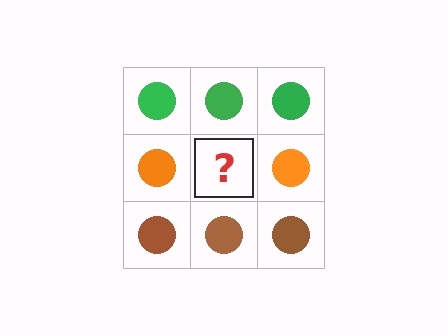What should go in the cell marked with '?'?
The missing cell should contain an orange circle.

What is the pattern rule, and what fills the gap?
The rule is that each row has a consistent color. The gap should be filled with an orange circle.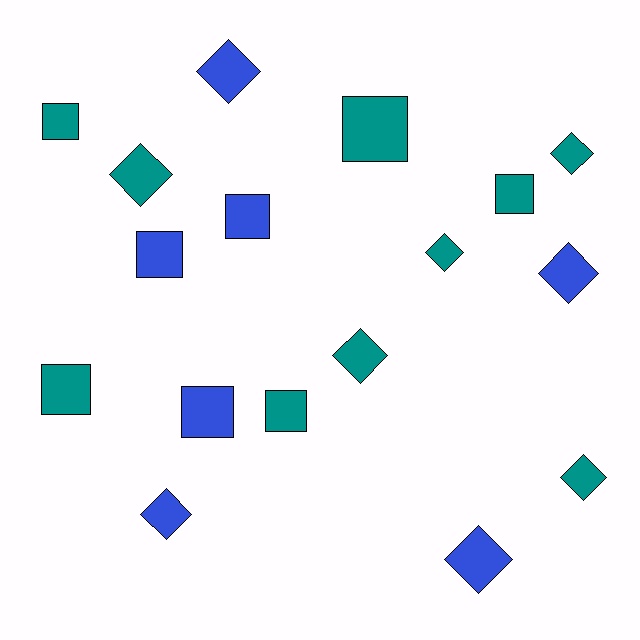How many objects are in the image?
There are 17 objects.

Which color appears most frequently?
Teal, with 10 objects.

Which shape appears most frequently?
Diamond, with 9 objects.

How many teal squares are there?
There are 5 teal squares.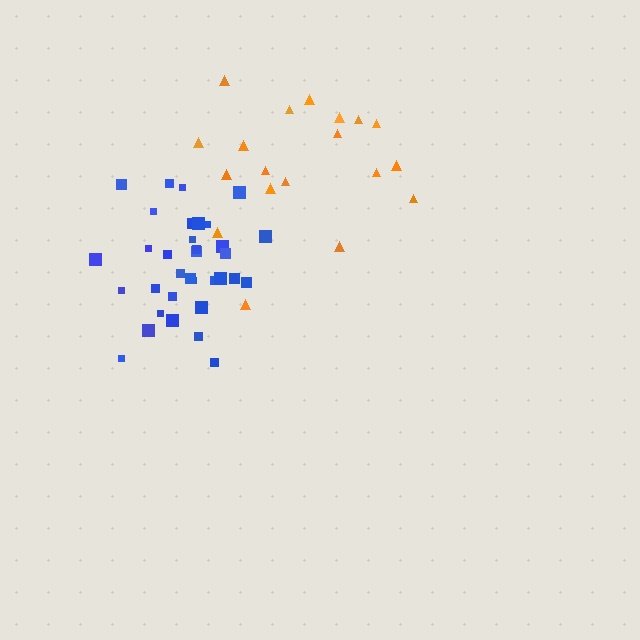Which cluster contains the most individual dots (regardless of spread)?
Blue (34).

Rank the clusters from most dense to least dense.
blue, orange.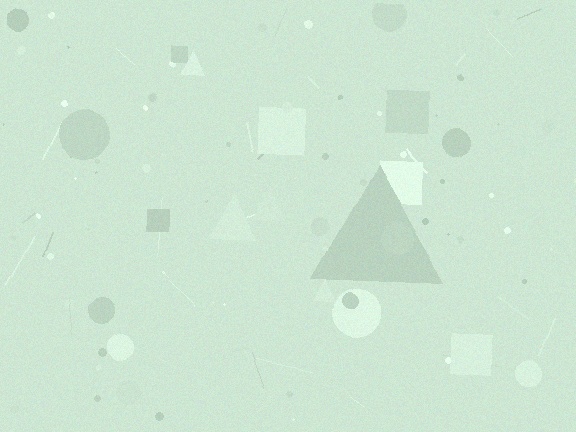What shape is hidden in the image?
A triangle is hidden in the image.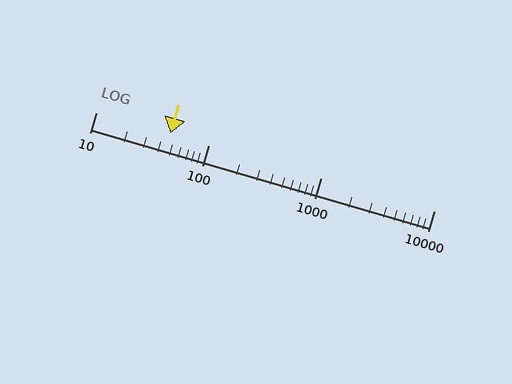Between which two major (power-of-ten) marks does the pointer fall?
The pointer is between 10 and 100.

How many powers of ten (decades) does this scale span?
The scale spans 3 decades, from 10 to 10000.